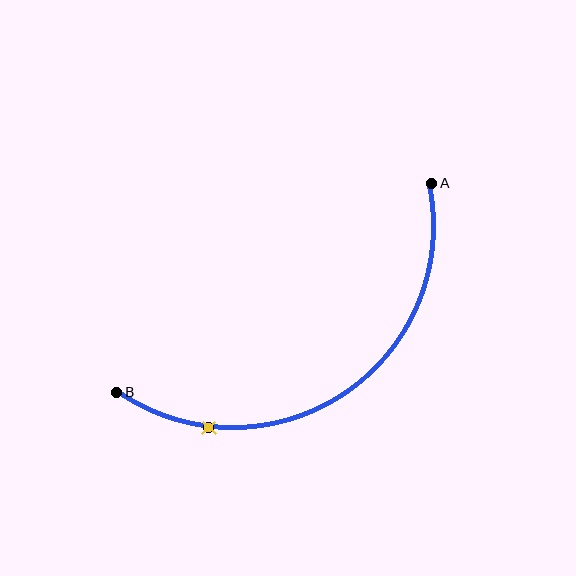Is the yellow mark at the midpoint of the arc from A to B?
No. The yellow mark lies on the arc but is closer to endpoint B. The arc midpoint would be at the point on the curve equidistant along the arc from both A and B.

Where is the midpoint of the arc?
The arc midpoint is the point on the curve farthest from the straight line joining A and B. It sits below that line.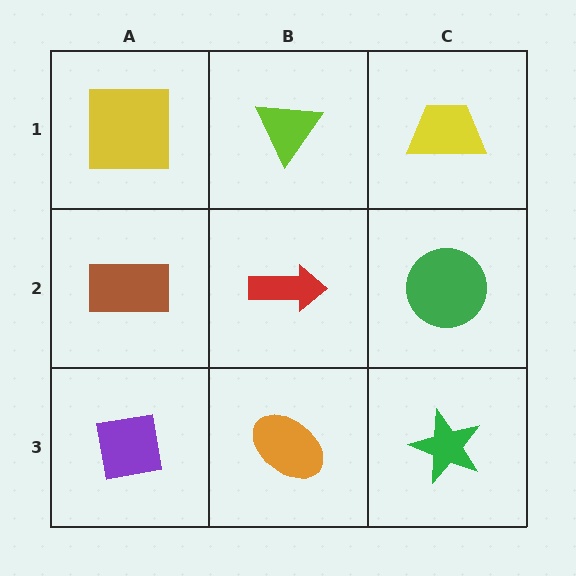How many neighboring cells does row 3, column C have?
2.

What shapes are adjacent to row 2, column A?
A yellow square (row 1, column A), a purple square (row 3, column A), a red arrow (row 2, column B).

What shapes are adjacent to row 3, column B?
A red arrow (row 2, column B), a purple square (row 3, column A), a green star (row 3, column C).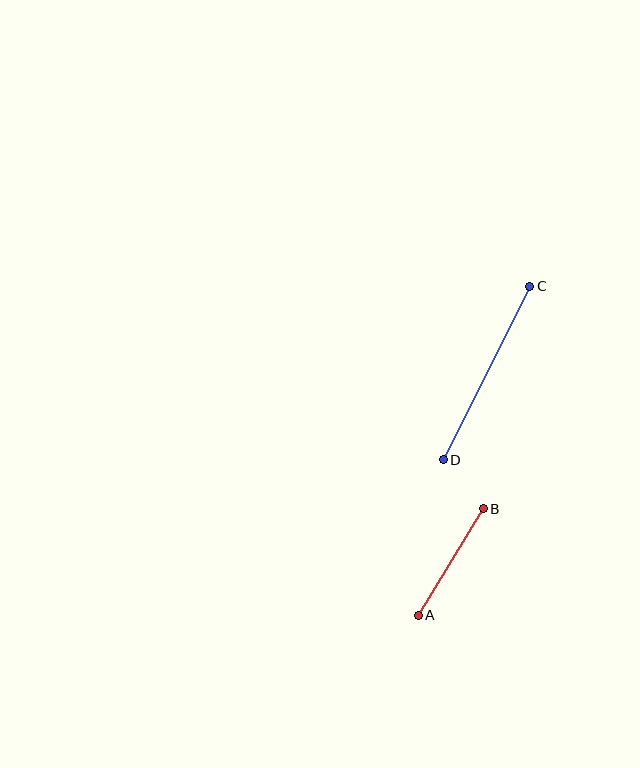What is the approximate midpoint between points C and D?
The midpoint is at approximately (486, 373) pixels.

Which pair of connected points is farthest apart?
Points C and D are farthest apart.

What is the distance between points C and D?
The distance is approximately 194 pixels.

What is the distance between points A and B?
The distance is approximately 125 pixels.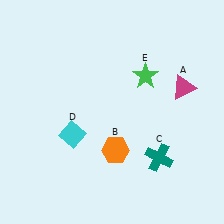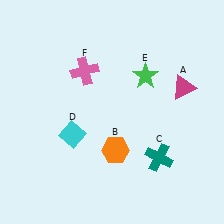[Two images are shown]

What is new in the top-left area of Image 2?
A pink cross (F) was added in the top-left area of Image 2.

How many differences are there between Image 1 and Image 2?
There is 1 difference between the two images.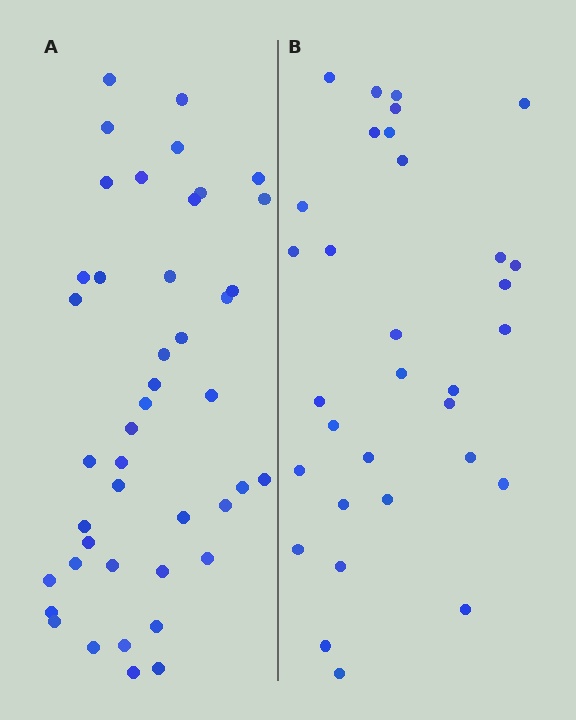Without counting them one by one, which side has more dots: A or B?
Region A (the left region) has more dots.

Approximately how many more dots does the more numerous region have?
Region A has roughly 12 or so more dots than region B.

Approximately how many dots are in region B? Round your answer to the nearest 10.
About 30 dots. (The exact count is 32, which rounds to 30.)